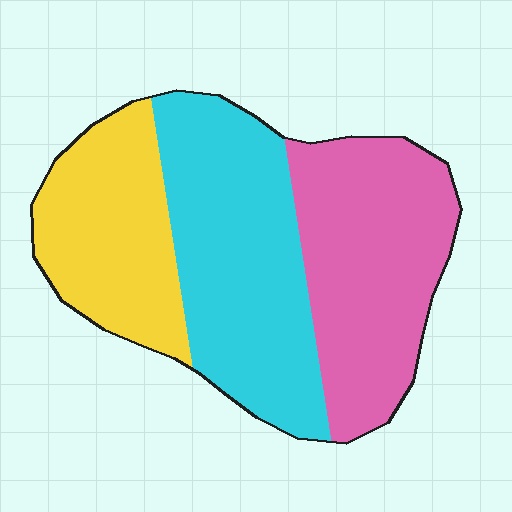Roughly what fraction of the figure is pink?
Pink covers roughly 35% of the figure.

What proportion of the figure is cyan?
Cyan covers roughly 40% of the figure.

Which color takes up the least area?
Yellow, at roughly 25%.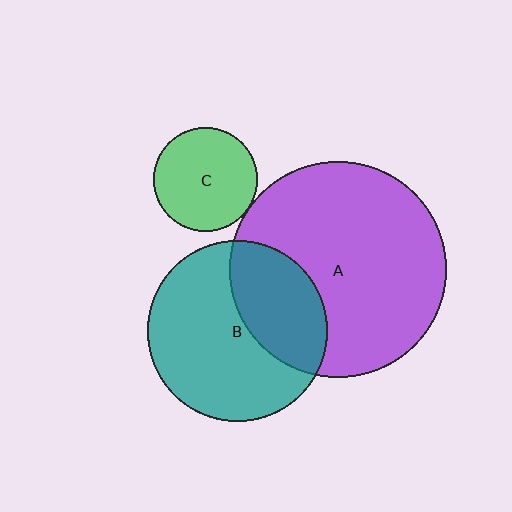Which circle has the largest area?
Circle A (purple).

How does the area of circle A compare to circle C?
Approximately 4.3 times.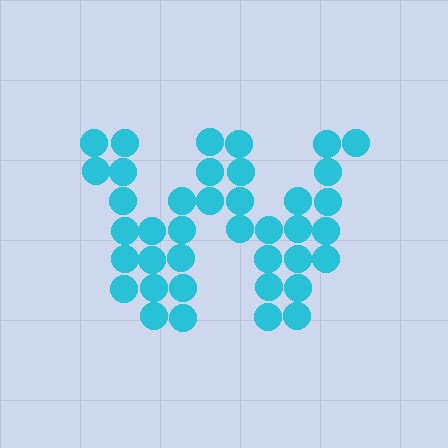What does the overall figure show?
The overall figure shows the letter W.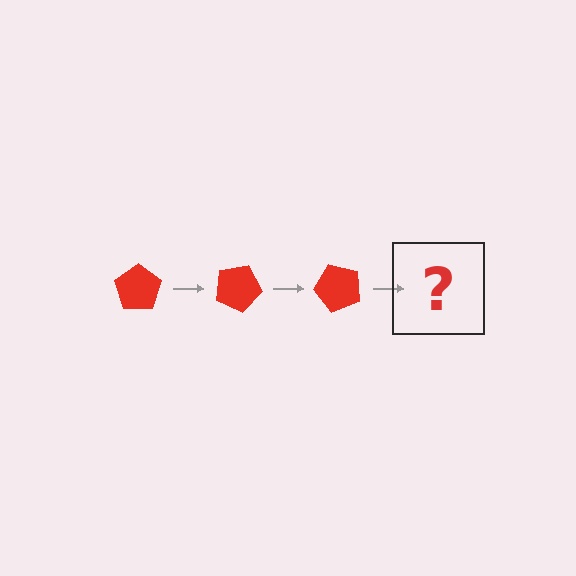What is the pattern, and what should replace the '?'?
The pattern is that the pentagon rotates 25 degrees each step. The '?' should be a red pentagon rotated 75 degrees.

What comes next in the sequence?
The next element should be a red pentagon rotated 75 degrees.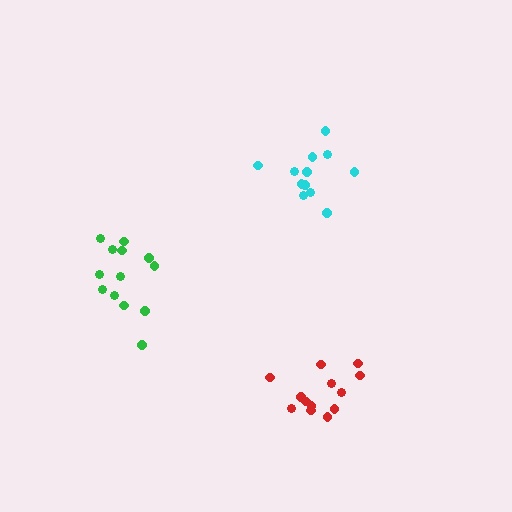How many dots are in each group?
Group 1: 13 dots, Group 2: 12 dots, Group 3: 13 dots (38 total).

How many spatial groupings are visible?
There are 3 spatial groupings.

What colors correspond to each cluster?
The clusters are colored: green, cyan, red.